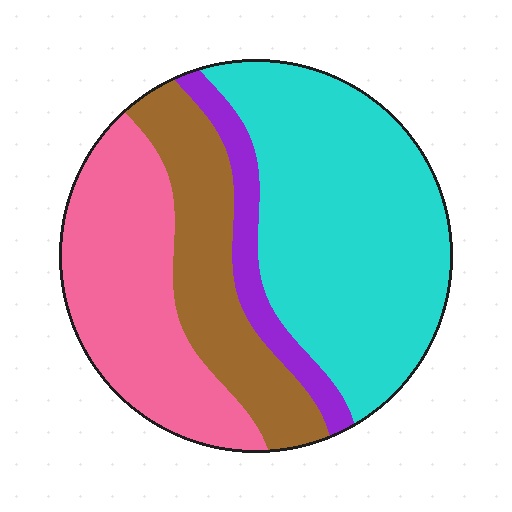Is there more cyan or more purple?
Cyan.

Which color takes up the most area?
Cyan, at roughly 45%.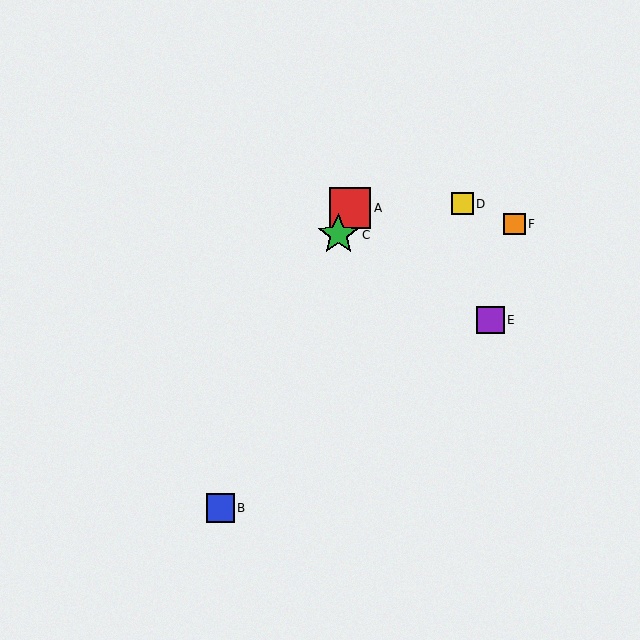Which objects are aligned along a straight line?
Objects A, B, C are aligned along a straight line.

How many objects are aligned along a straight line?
3 objects (A, B, C) are aligned along a straight line.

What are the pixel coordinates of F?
Object F is at (514, 224).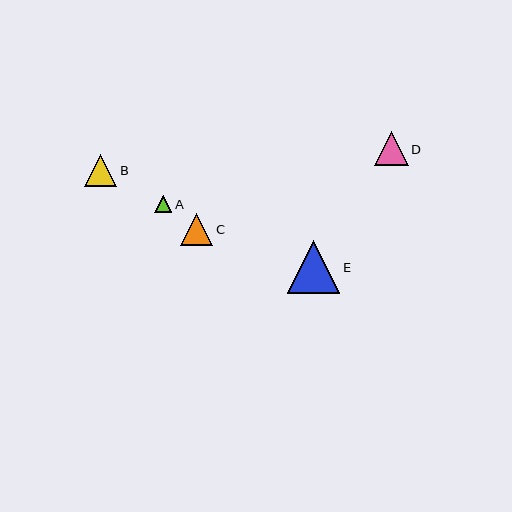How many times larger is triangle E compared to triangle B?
Triangle E is approximately 1.6 times the size of triangle B.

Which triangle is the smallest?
Triangle A is the smallest with a size of approximately 17 pixels.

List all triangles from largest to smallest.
From largest to smallest: E, D, B, C, A.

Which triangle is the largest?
Triangle E is the largest with a size of approximately 52 pixels.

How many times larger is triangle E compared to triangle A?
Triangle E is approximately 3.0 times the size of triangle A.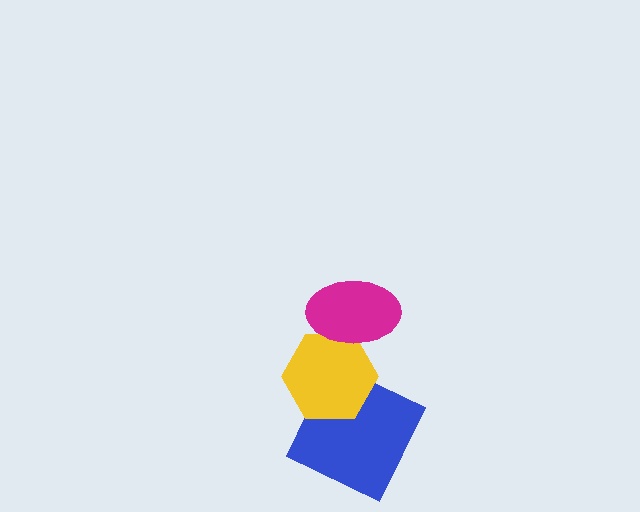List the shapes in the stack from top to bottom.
From top to bottom: the magenta ellipse, the yellow hexagon, the blue square.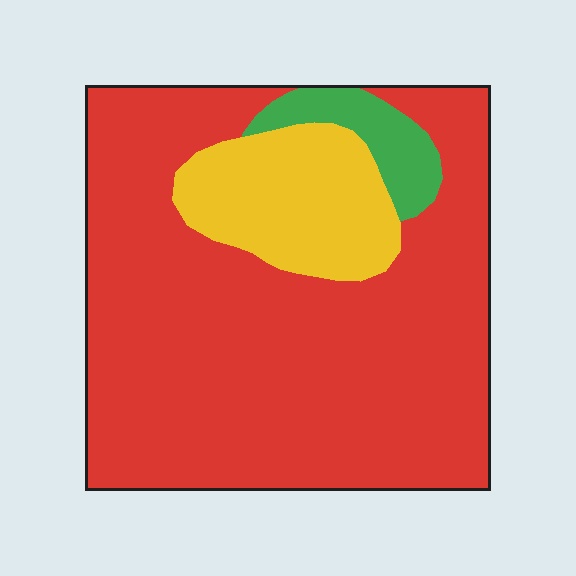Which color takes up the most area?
Red, at roughly 80%.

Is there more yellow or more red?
Red.